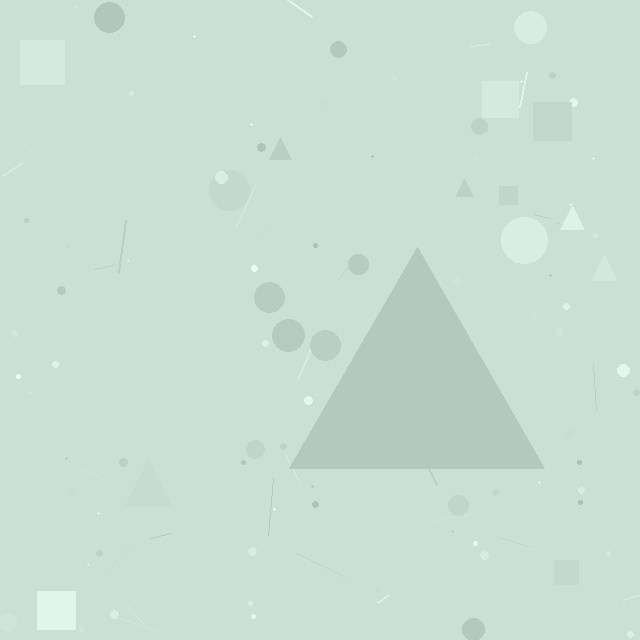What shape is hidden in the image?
A triangle is hidden in the image.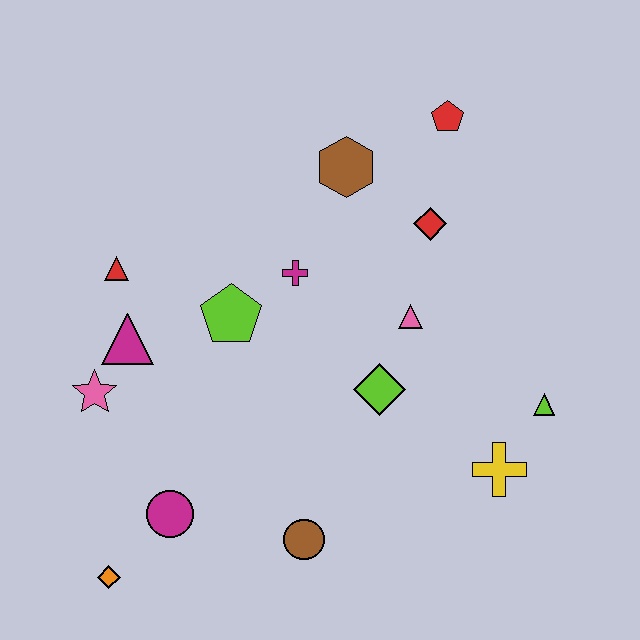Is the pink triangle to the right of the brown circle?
Yes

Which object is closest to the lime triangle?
The yellow cross is closest to the lime triangle.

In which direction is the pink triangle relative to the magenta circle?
The pink triangle is to the right of the magenta circle.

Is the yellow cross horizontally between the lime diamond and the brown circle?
No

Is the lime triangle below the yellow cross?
No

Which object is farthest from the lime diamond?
The orange diamond is farthest from the lime diamond.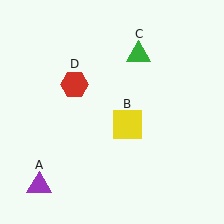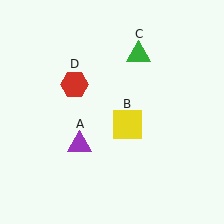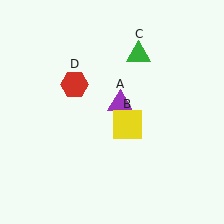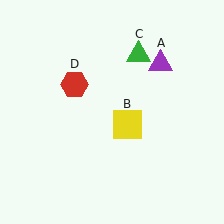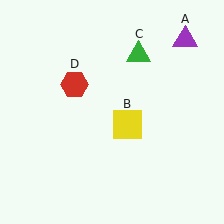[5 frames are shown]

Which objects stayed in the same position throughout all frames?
Yellow square (object B) and green triangle (object C) and red hexagon (object D) remained stationary.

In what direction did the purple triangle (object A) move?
The purple triangle (object A) moved up and to the right.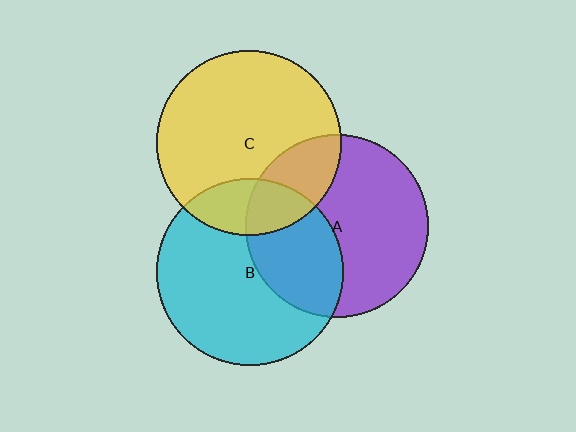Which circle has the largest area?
Circle B (cyan).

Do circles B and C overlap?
Yes.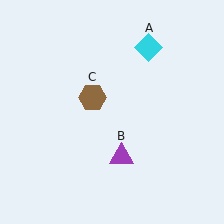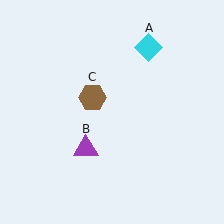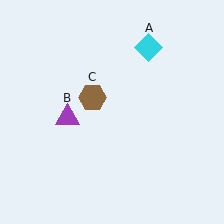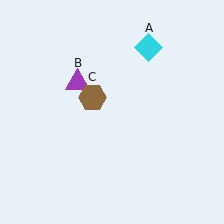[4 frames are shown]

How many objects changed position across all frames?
1 object changed position: purple triangle (object B).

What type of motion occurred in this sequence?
The purple triangle (object B) rotated clockwise around the center of the scene.